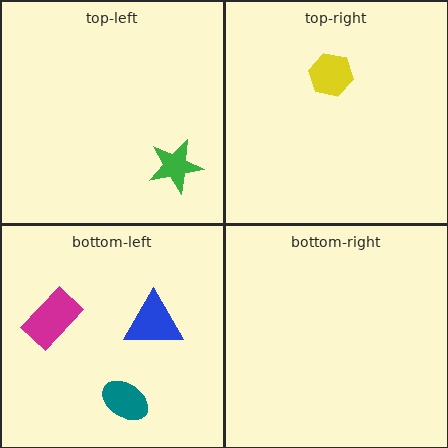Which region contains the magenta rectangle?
The bottom-left region.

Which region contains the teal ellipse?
The bottom-left region.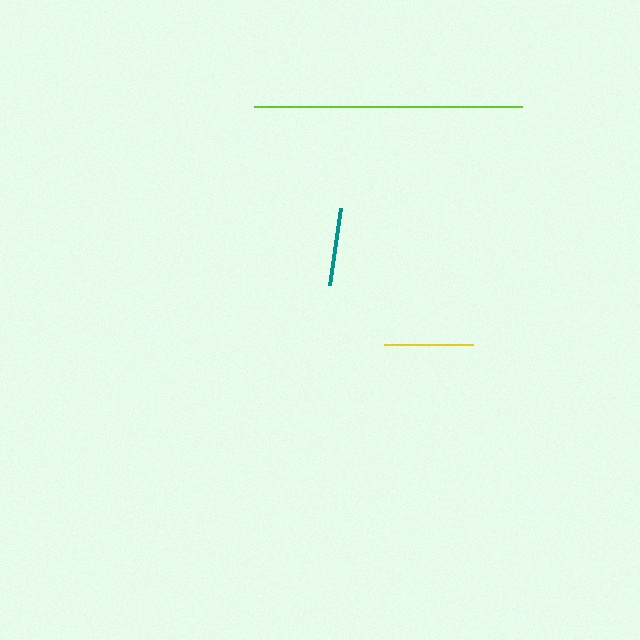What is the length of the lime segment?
The lime segment is approximately 269 pixels long.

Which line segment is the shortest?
The teal line is the shortest at approximately 77 pixels.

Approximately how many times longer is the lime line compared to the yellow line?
The lime line is approximately 3.0 times the length of the yellow line.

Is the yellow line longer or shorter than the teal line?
The yellow line is longer than the teal line.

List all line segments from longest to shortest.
From longest to shortest: lime, yellow, teal.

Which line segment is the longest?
The lime line is the longest at approximately 269 pixels.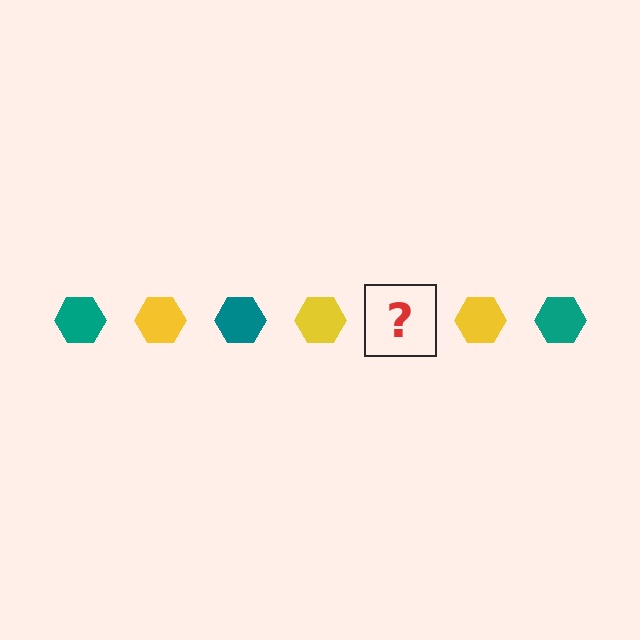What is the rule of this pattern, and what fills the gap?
The rule is that the pattern cycles through teal, yellow hexagons. The gap should be filled with a teal hexagon.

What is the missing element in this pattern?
The missing element is a teal hexagon.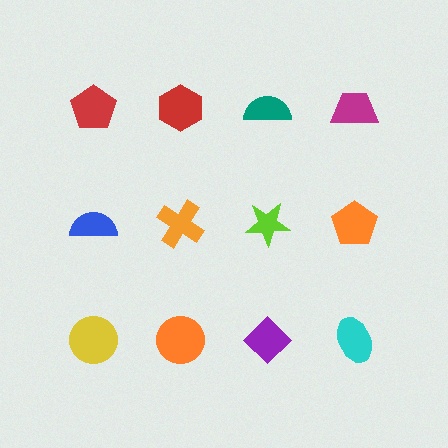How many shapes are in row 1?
4 shapes.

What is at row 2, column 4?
An orange pentagon.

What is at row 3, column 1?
A yellow circle.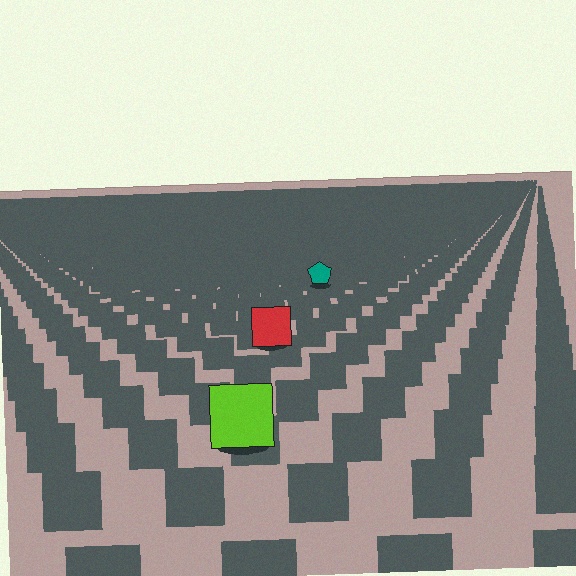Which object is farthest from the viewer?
The teal pentagon is farthest from the viewer. It appears smaller and the ground texture around it is denser.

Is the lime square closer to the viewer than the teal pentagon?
Yes. The lime square is closer — you can tell from the texture gradient: the ground texture is coarser near it.